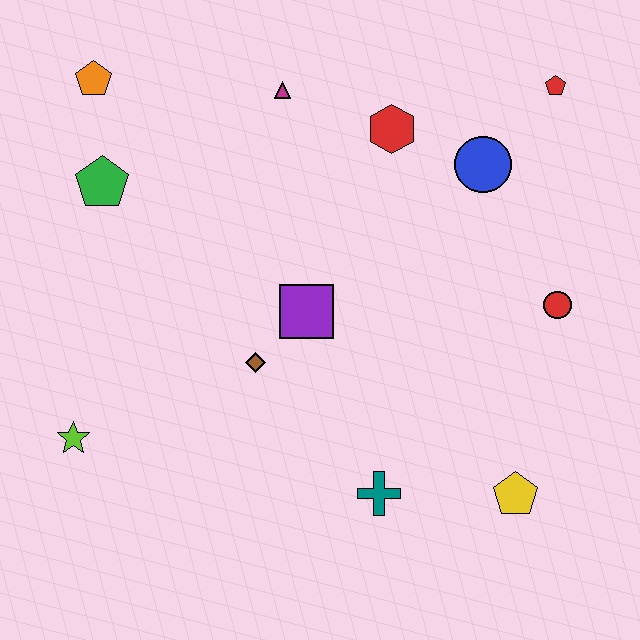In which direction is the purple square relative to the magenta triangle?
The purple square is below the magenta triangle.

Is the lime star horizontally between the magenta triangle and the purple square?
No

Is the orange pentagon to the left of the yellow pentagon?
Yes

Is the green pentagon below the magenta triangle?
Yes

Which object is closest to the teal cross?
The yellow pentagon is closest to the teal cross.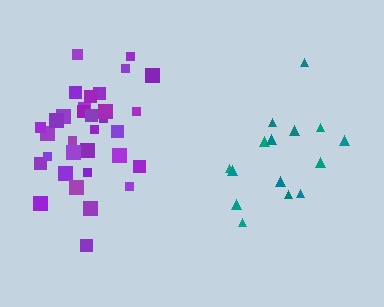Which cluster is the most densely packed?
Purple.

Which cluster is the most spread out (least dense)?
Teal.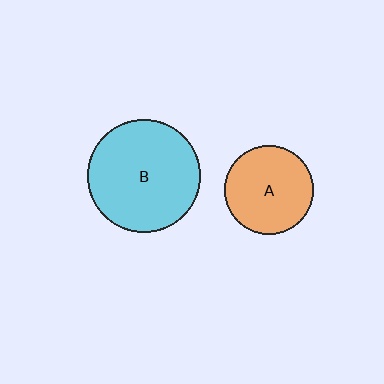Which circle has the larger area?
Circle B (cyan).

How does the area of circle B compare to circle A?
Approximately 1.6 times.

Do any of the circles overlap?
No, none of the circles overlap.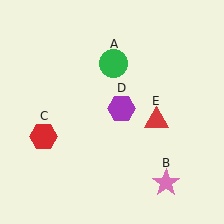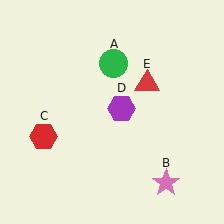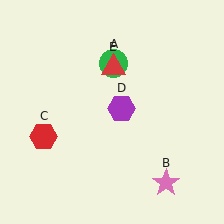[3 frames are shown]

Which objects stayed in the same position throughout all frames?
Green circle (object A) and pink star (object B) and red hexagon (object C) and purple hexagon (object D) remained stationary.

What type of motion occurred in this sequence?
The red triangle (object E) rotated counterclockwise around the center of the scene.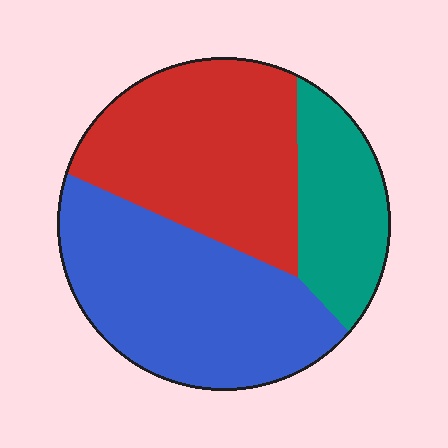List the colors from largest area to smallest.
From largest to smallest: blue, red, teal.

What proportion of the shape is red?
Red takes up about three eighths (3/8) of the shape.